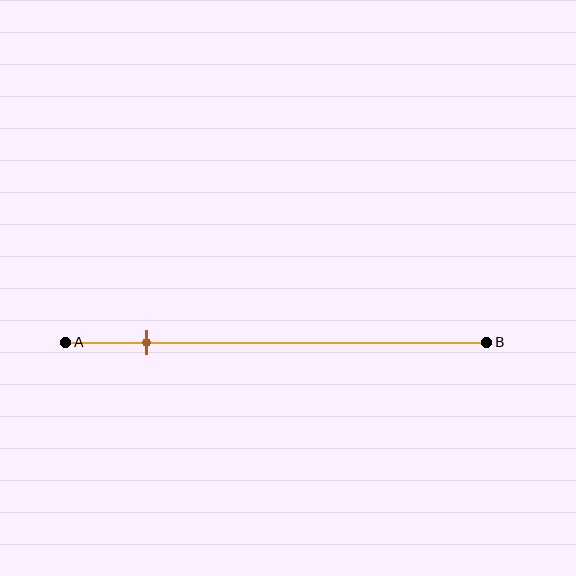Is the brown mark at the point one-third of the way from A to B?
No, the mark is at about 20% from A, not at the 33% one-third point.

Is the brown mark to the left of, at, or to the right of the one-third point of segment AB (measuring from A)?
The brown mark is to the left of the one-third point of segment AB.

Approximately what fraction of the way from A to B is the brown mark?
The brown mark is approximately 20% of the way from A to B.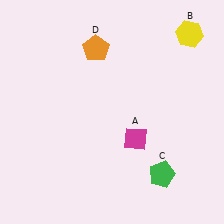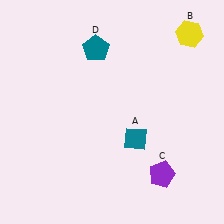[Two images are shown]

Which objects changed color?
A changed from magenta to teal. C changed from green to purple. D changed from orange to teal.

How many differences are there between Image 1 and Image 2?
There are 3 differences between the two images.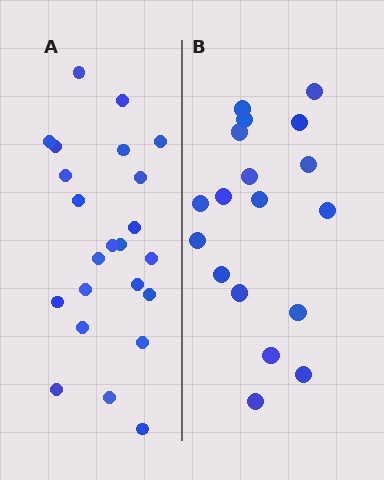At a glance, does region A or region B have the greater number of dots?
Region A (the left region) has more dots.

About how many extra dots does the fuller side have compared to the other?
Region A has about 5 more dots than region B.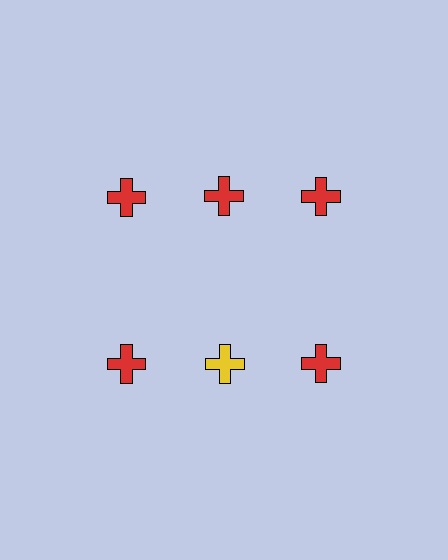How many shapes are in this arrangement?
There are 6 shapes arranged in a grid pattern.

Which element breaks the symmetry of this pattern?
The yellow cross in the second row, second from left column breaks the symmetry. All other shapes are red crosses.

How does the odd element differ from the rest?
It has a different color: yellow instead of red.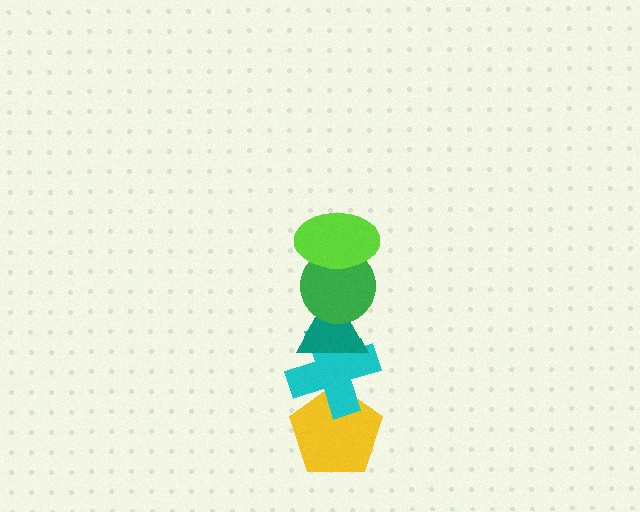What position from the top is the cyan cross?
The cyan cross is 4th from the top.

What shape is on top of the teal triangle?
The green circle is on top of the teal triangle.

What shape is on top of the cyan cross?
The teal triangle is on top of the cyan cross.